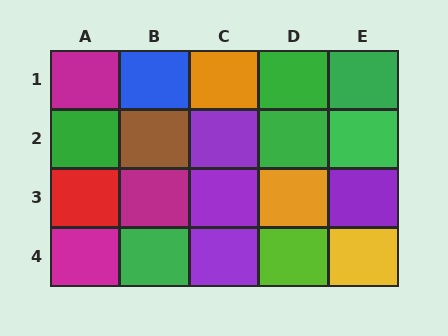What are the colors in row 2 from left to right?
Green, brown, purple, green, green.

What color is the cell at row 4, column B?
Green.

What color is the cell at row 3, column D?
Orange.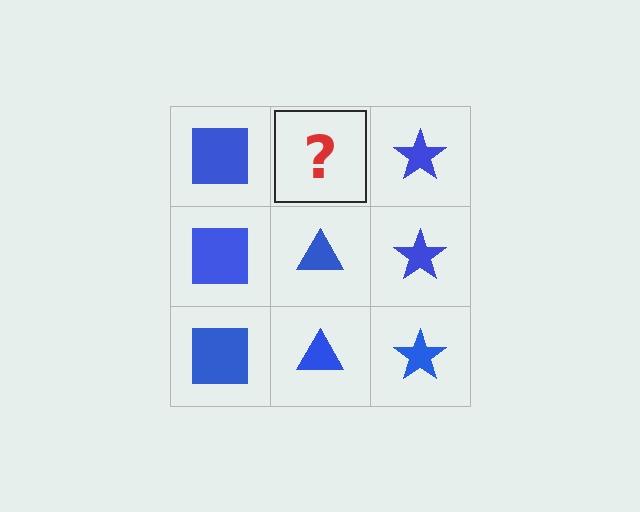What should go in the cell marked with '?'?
The missing cell should contain a blue triangle.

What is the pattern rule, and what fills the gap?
The rule is that each column has a consistent shape. The gap should be filled with a blue triangle.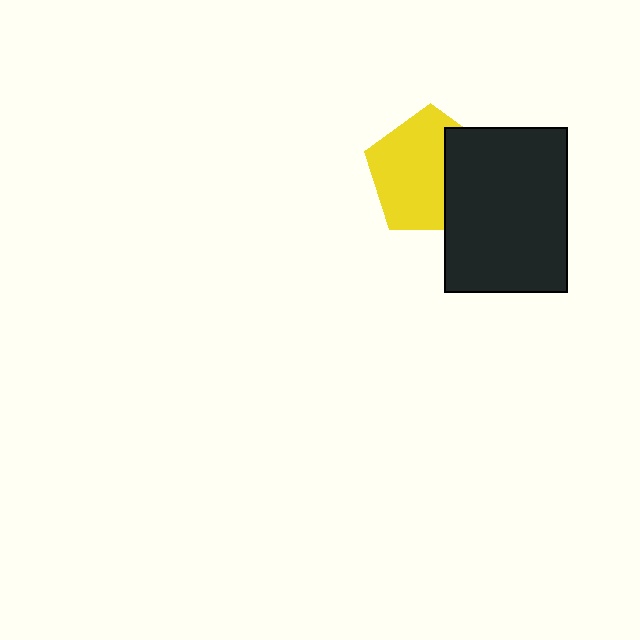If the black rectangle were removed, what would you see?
You would see the complete yellow pentagon.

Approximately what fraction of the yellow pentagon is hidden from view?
Roughly 35% of the yellow pentagon is hidden behind the black rectangle.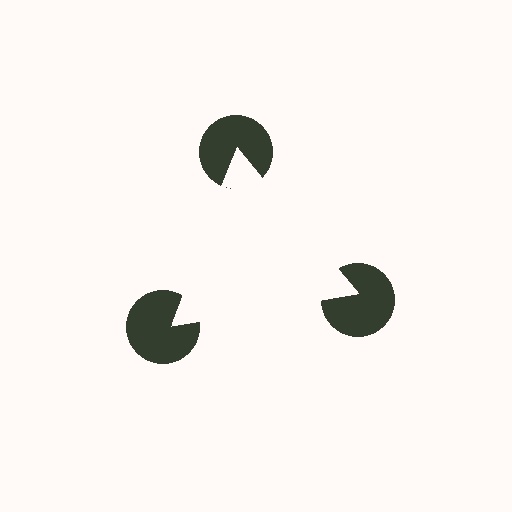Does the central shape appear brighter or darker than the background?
It typically appears slightly brighter than the background, even though no actual brightness change is drawn.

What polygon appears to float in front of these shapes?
An illusory triangle — its edges are inferred from the aligned wedge cuts in the pac-man discs, not physically drawn.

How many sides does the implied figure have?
3 sides.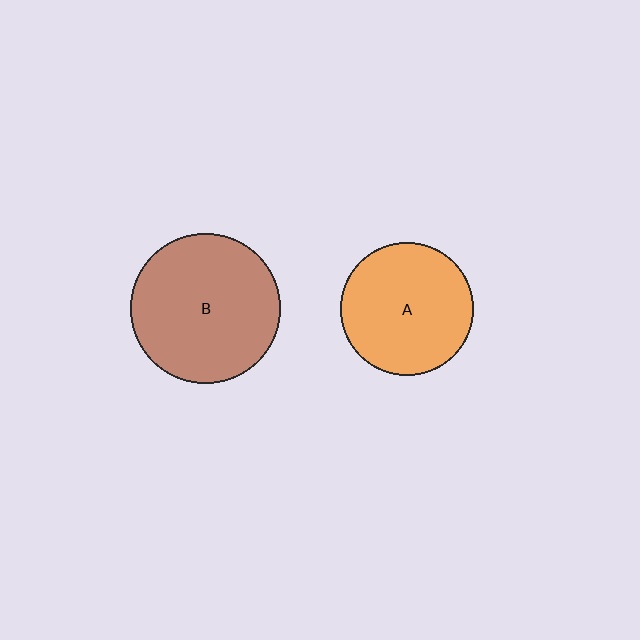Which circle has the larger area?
Circle B (brown).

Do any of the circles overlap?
No, none of the circles overlap.